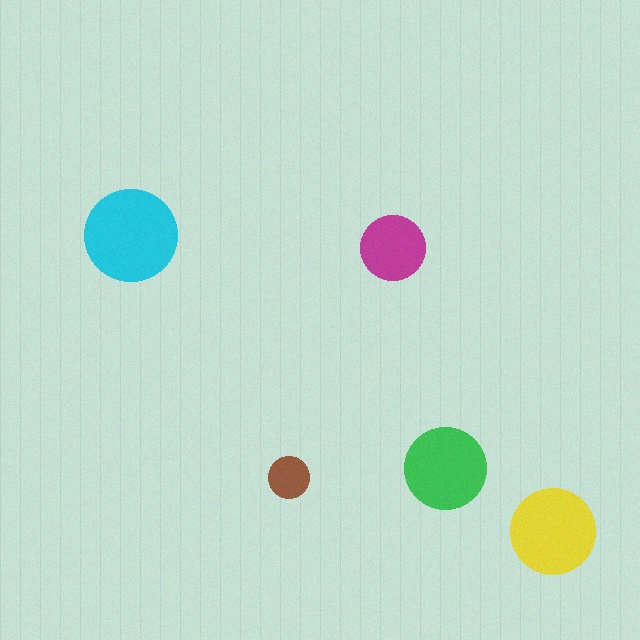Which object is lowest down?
The yellow circle is bottommost.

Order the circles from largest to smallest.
the cyan one, the yellow one, the green one, the magenta one, the brown one.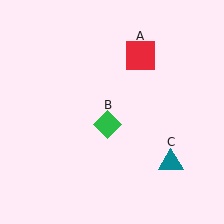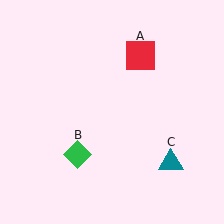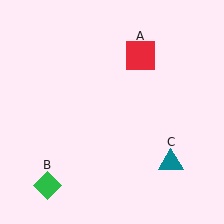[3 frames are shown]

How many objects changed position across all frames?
1 object changed position: green diamond (object B).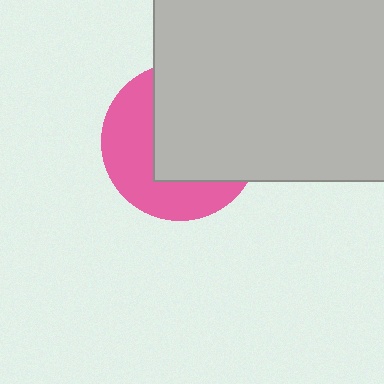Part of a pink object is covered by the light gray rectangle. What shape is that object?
It is a circle.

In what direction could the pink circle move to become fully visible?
The pink circle could move toward the lower-left. That would shift it out from behind the light gray rectangle entirely.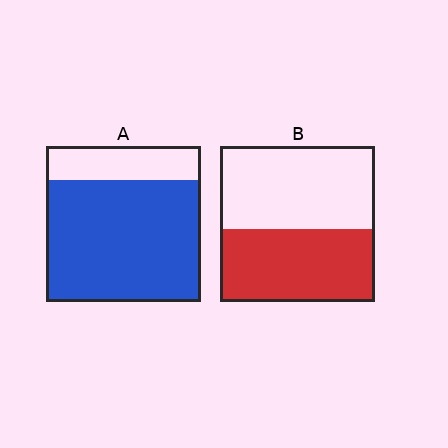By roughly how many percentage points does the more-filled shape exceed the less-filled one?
By roughly 30 percentage points (A over B).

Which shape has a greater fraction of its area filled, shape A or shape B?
Shape A.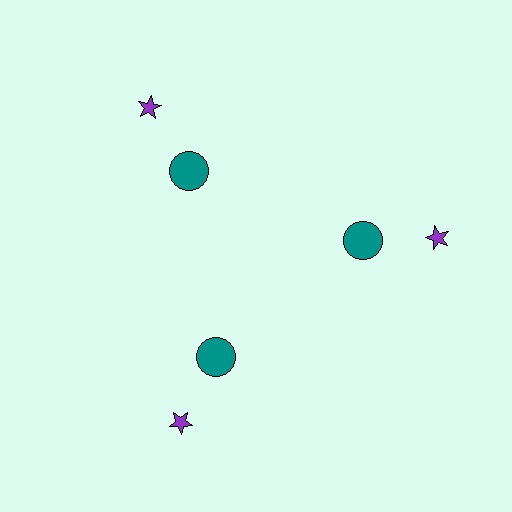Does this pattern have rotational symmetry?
Yes, this pattern has 3-fold rotational symmetry. It looks the same after rotating 120 degrees around the center.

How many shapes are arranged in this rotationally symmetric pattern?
There are 6 shapes, arranged in 3 groups of 2.